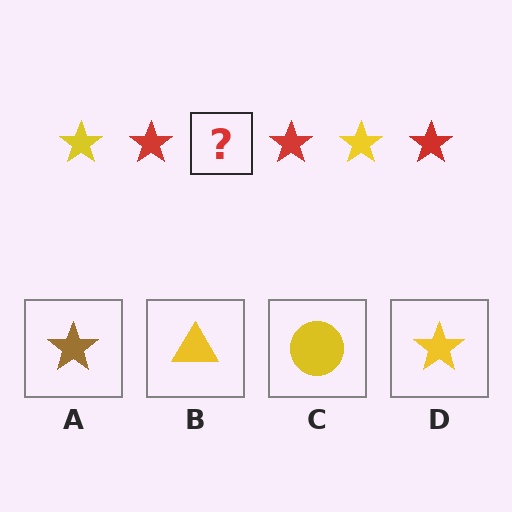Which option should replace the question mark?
Option D.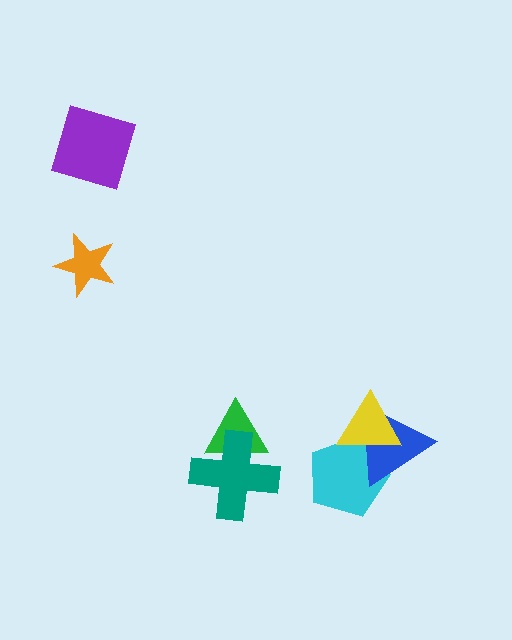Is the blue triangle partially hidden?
Yes, it is partially covered by another shape.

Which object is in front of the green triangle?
The teal cross is in front of the green triangle.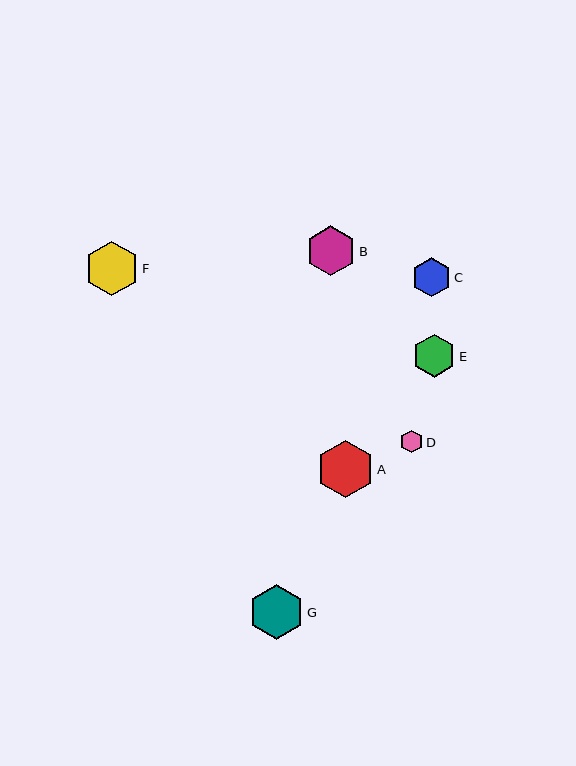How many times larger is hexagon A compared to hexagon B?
Hexagon A is approximately 1.2 times the size of hexagon B.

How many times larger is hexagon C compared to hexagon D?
Hexagon C is approximately 1.7 times the size of hexagon D.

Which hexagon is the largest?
Hexagon A is the largest with a size of approximately 58 pixels.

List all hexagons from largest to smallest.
From largest to smallest: A, G, F, B, E, C, D.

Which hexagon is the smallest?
Hexagon D is the smallest with a size of approximately 23 pixels.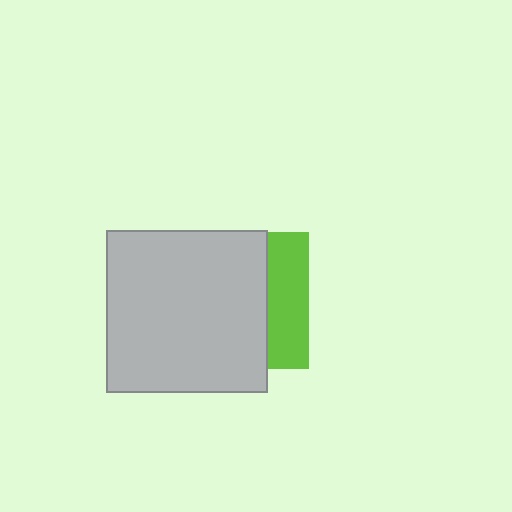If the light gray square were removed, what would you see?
You would see the complete lime square.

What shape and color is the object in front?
The object in front is a light gray square.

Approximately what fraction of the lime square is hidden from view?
Roughly 70% of the lime square is hidden behind the light gray square.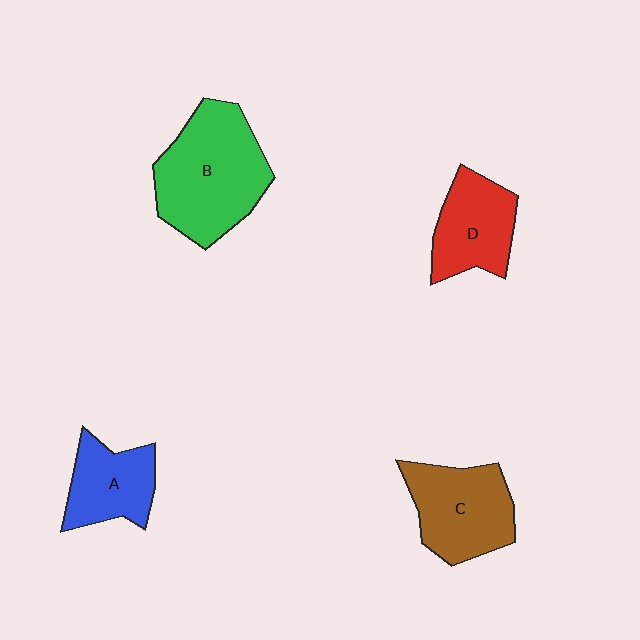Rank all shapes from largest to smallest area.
From largest to smallest: B (green), C (brown), D (red), A (blue).